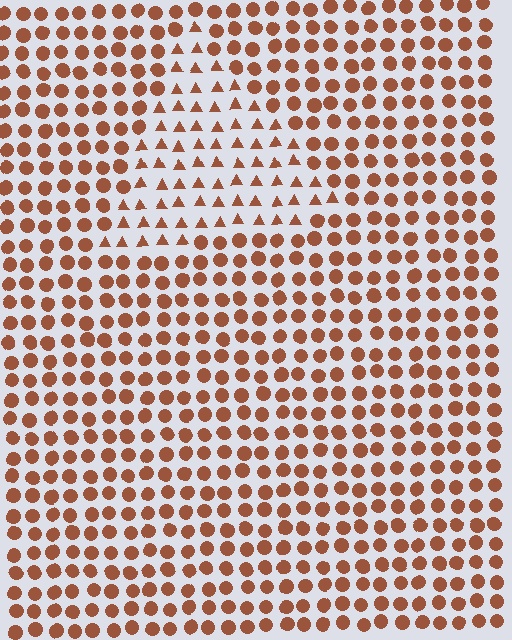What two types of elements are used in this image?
The image uses triangles inside the triangle region and circles outside it.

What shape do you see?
I see a triangle.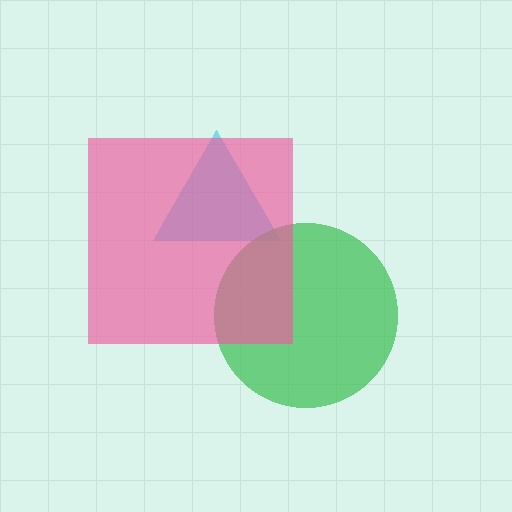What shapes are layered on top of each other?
The layered shapes are: a cyan triangle, a green circle, a pink square.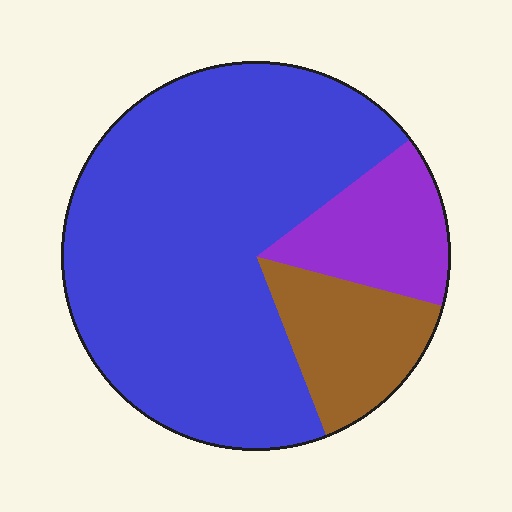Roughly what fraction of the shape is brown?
Brown takes up about one sixth (1/6) of the shape.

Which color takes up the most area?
Blue, at roughly 70%.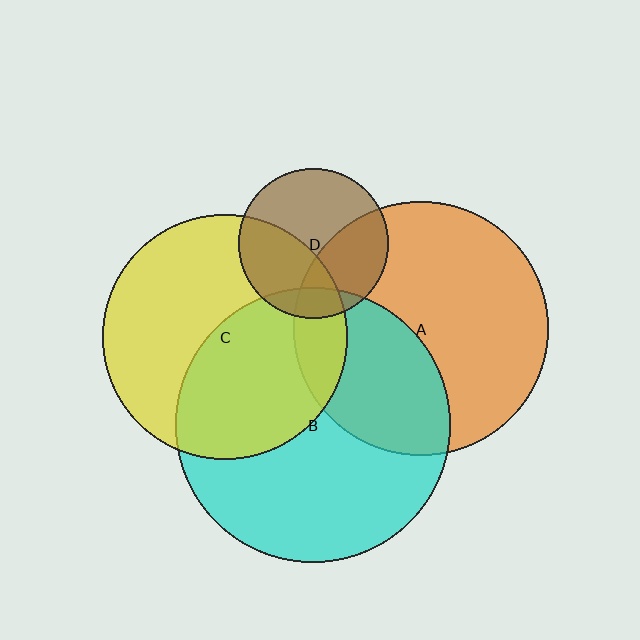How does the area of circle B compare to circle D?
Approximately 3.4 times.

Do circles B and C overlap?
Yes.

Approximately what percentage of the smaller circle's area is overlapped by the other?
Approximately 45%.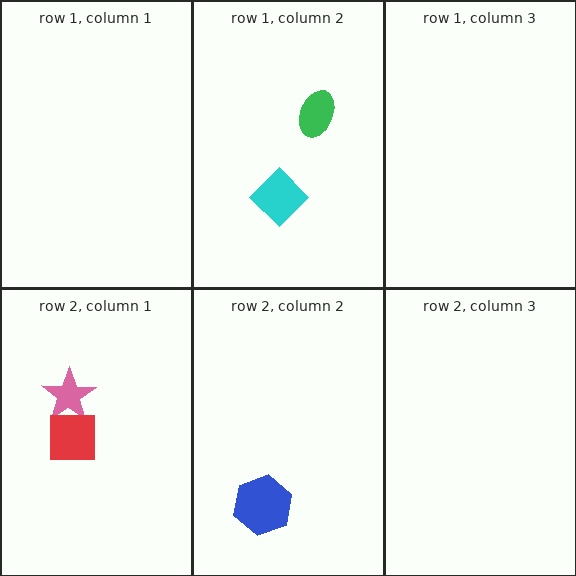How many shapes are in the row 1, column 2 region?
2.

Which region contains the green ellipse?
The row 1, column 2 region.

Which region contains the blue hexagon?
The row 2, column 2 region.